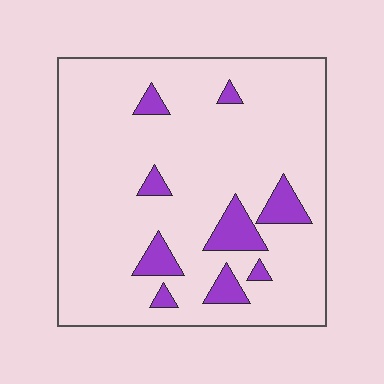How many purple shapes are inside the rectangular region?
9.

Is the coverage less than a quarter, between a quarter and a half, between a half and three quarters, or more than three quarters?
Less than a quarter.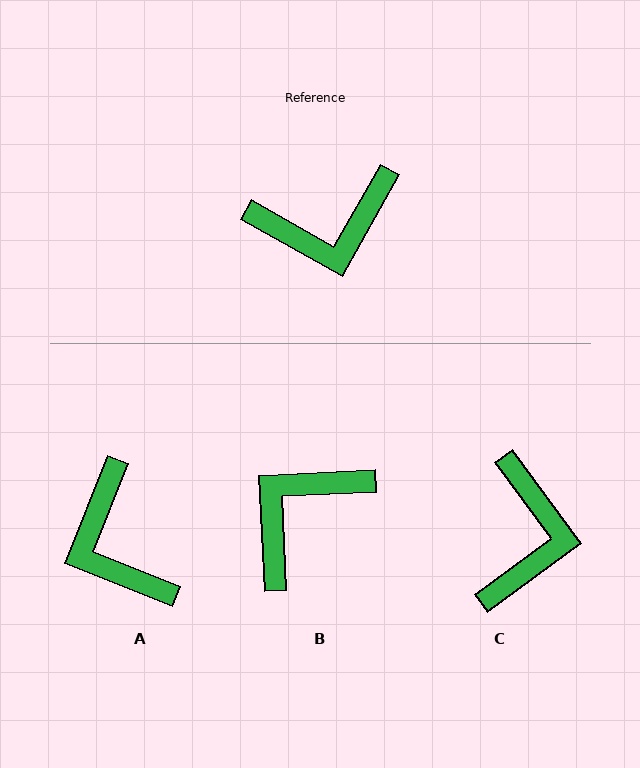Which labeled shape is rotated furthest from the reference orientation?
B, about 148 degrees away.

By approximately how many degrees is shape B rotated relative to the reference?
Approximately 148 degrees clockwise.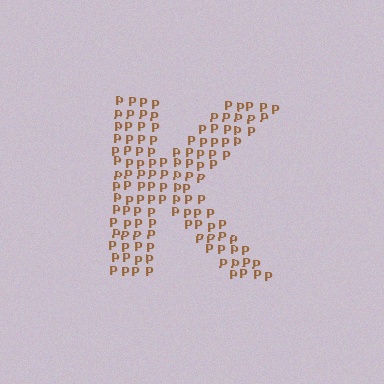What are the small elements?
The small elements are letter P's.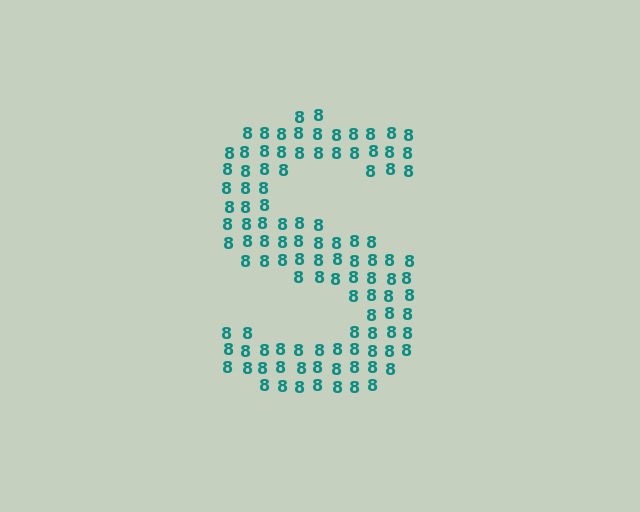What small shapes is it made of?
It is made of small digit 8's.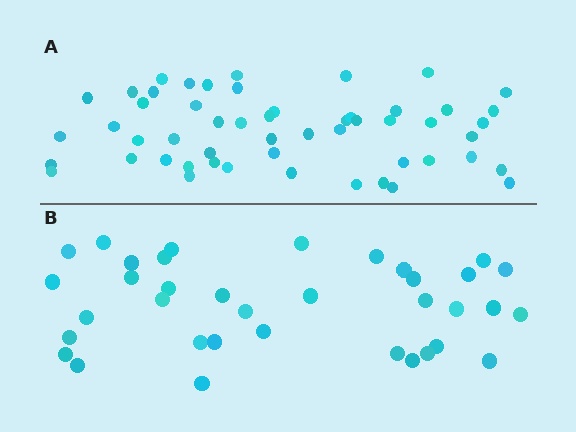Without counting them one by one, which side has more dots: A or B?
Region A (the top region) has more dots.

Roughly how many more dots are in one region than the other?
Region A has approximately 15 more dots than region B.